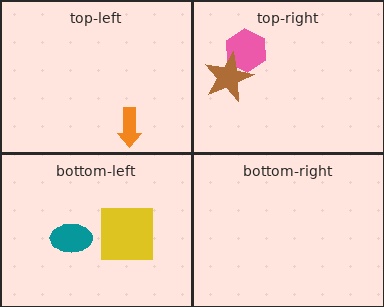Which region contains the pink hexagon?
The top-right region.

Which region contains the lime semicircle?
The bottom-left region.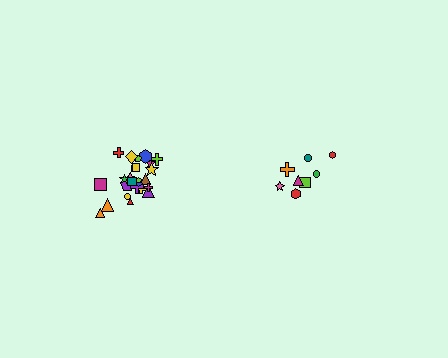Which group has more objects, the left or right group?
The left group.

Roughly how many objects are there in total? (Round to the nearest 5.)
Roughly 35 objects in total.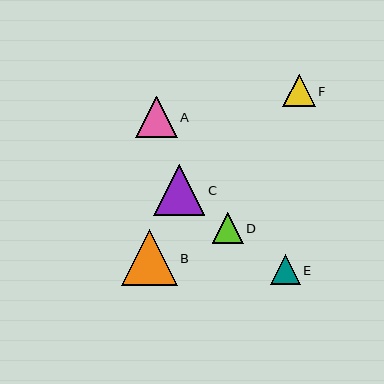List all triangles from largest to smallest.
From largest to smallest: B, C, A, F, D, E.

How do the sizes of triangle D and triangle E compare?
Triangle D and triangle E are approximately the same size.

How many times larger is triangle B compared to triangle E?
Triangle B is approximately 1.9 times the size of triangle E.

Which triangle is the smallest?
Triangle E is the smallest with a size of approximately 30 pixels.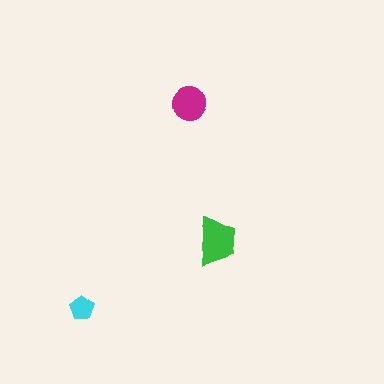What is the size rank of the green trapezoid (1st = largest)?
1st.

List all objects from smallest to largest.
The cyan pentagon, the magenta circle, the green trapezoid.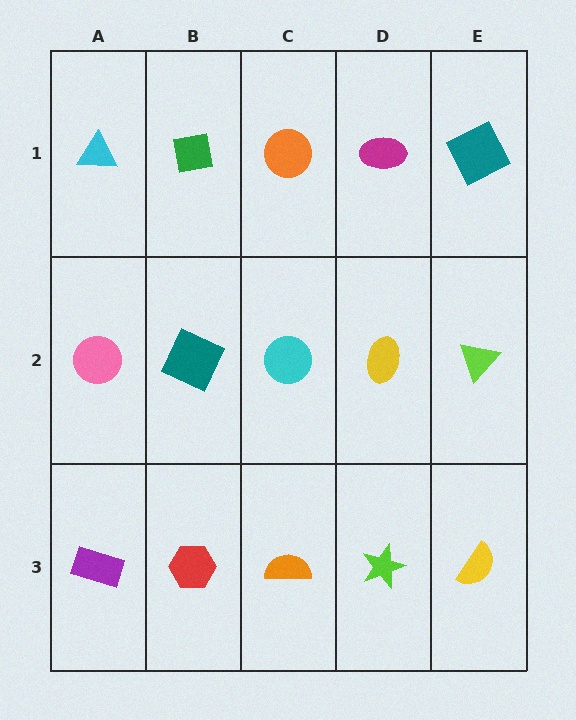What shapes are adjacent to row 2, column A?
A cyan triangle (row 1, column A), a purple rectangle (row 3, column A), a teal square (row 2, column B).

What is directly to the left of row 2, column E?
A yellow ellipse.